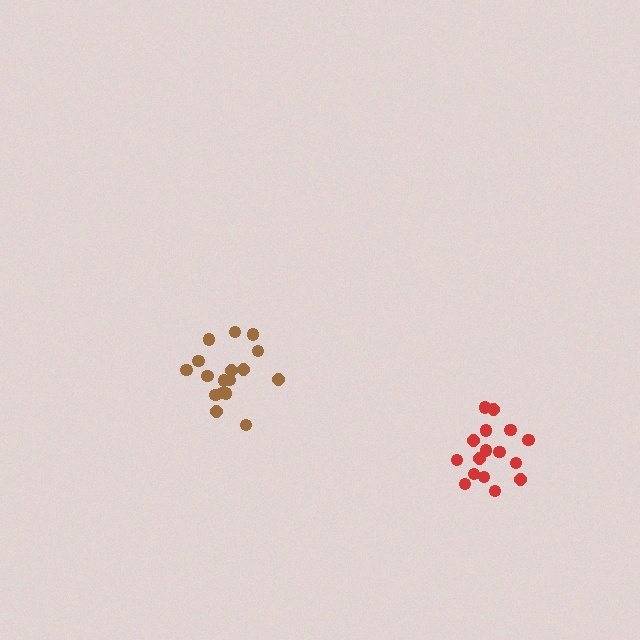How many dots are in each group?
Group 1: 16 dots, Group 2: 17 dots (33 total).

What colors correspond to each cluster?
The clusters are colored: red, brown.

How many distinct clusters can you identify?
There are 2 distinct clusters.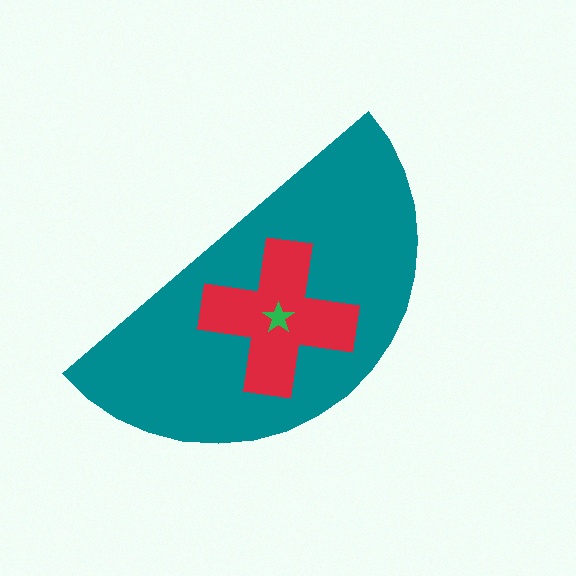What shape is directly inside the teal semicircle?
The red cross.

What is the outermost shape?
The teal semicircle.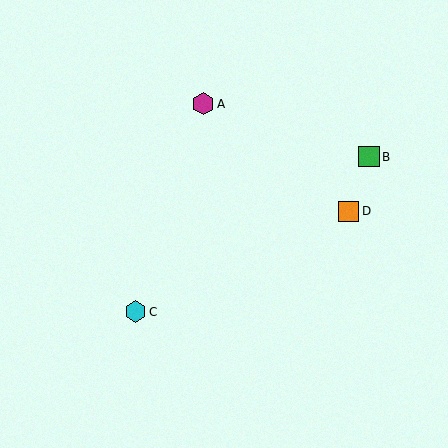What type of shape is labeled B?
Shape B is a green square.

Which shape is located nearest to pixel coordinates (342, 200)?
The orange square (labeled D) at (349, 211) is nearest to that location.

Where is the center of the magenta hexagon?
The center of the magenta hexagon is at (203, 104).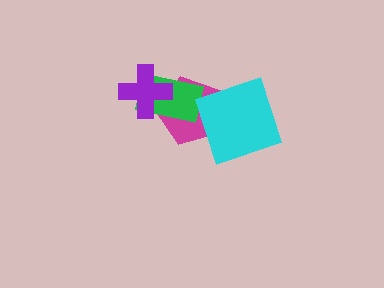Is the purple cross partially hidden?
No, no other shape covers it.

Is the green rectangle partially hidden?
Yes, it is partially covered by another shape.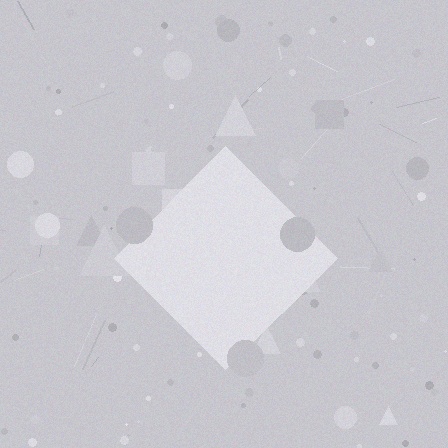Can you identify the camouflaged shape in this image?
The camouflaged shape is a diamond.